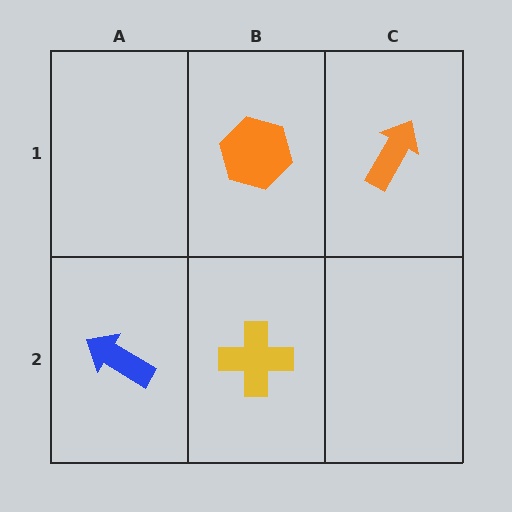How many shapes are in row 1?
2 shapes.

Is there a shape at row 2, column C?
No, that cell is empty.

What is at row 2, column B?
A yellow cross.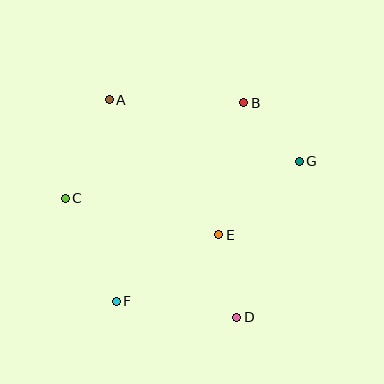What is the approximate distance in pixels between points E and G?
The distance between E and G is approximately 109 pixels.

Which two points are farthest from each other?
Points A and D are farthest from each other.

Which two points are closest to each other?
Points B and G are closest to each other.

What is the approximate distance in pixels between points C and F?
The distance between C and F is approximately 115 pixels.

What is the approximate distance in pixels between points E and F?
The distance between E and F is approximately 122 pixels.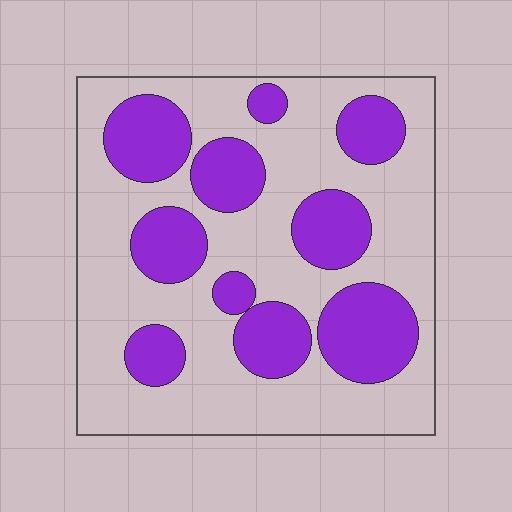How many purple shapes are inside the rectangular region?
10.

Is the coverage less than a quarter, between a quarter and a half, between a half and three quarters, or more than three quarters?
Between a quarter and a half.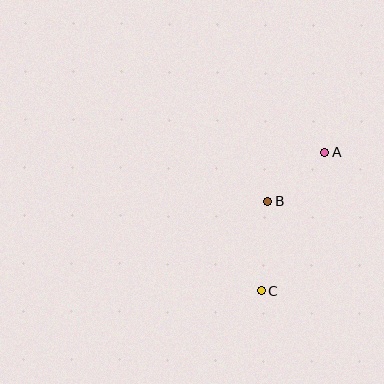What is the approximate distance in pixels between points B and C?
The distance between B and C is approximately 90 pixels.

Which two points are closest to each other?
Points A and B are closest to each other.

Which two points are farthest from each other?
Points A and C are farthest from each other.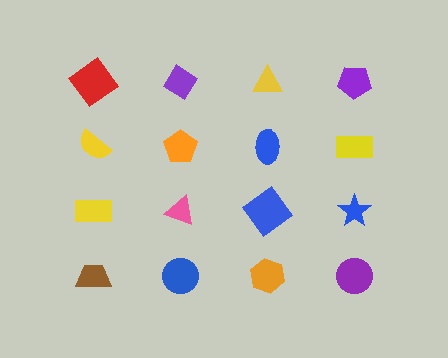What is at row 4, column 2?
A blue circle.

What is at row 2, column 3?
A blue ellipse.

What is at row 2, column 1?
A yellow semicircle.